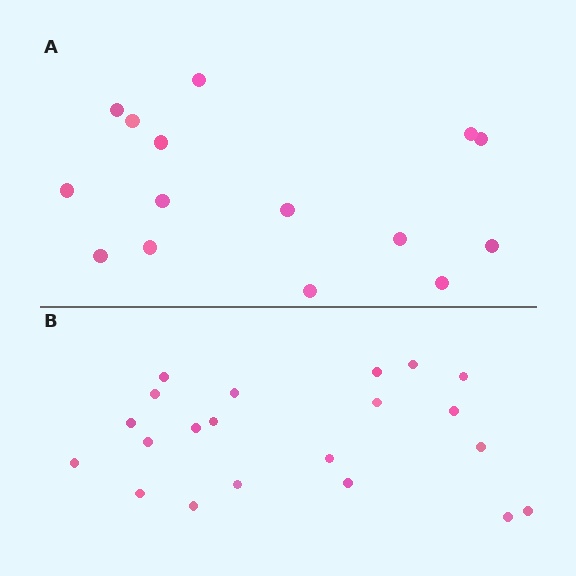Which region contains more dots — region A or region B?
Region B (the bottom region) has more dots.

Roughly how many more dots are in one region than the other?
Region B has about 6 more dots than region A.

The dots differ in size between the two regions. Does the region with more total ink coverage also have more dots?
No. Region A has more total ink coverage because its dots are larger, but region B actually contains more individual dots. Total area can be misleading — the number of items is what matters here.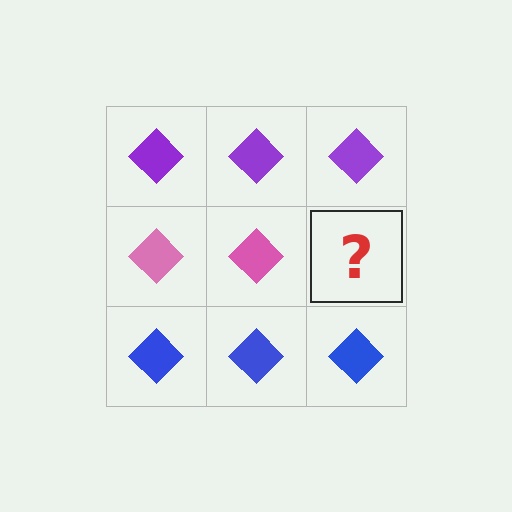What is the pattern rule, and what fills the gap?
The rule is that each row has a consistent color. The gap should be filled with a pink diamond.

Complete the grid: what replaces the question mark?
The question mark should be replaced with a pink diamond.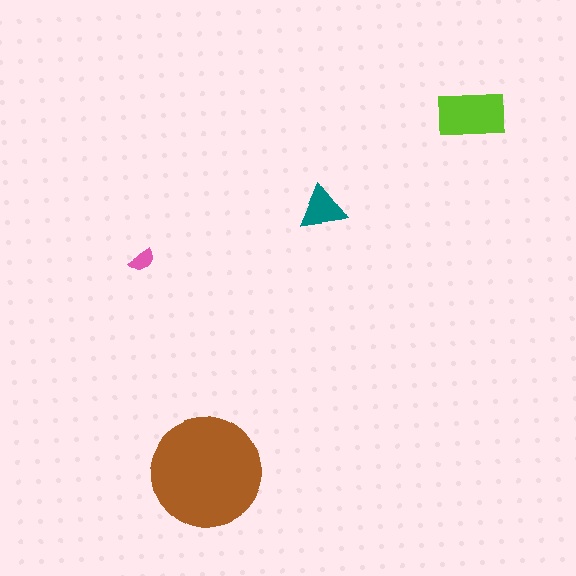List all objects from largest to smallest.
The brown circle, the lime rectangle, the teal triangle, the pink semicircle.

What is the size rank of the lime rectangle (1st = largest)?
2nd.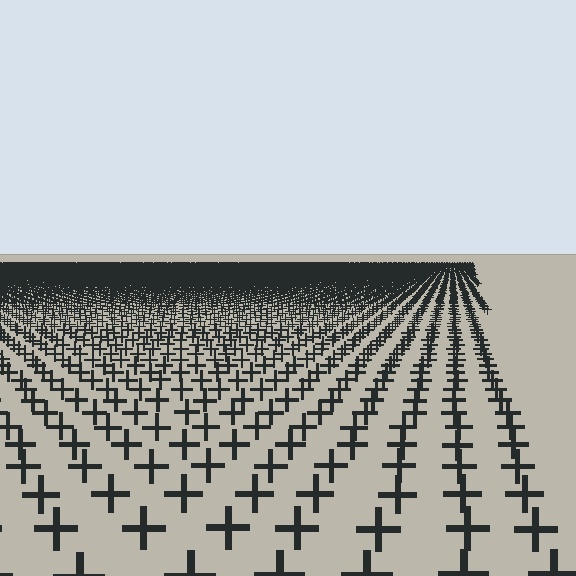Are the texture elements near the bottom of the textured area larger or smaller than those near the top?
Larger. Near the bottom, elements are closer to the viewer and appear at a bigger on-screen size.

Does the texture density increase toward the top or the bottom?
Density increases toward the top.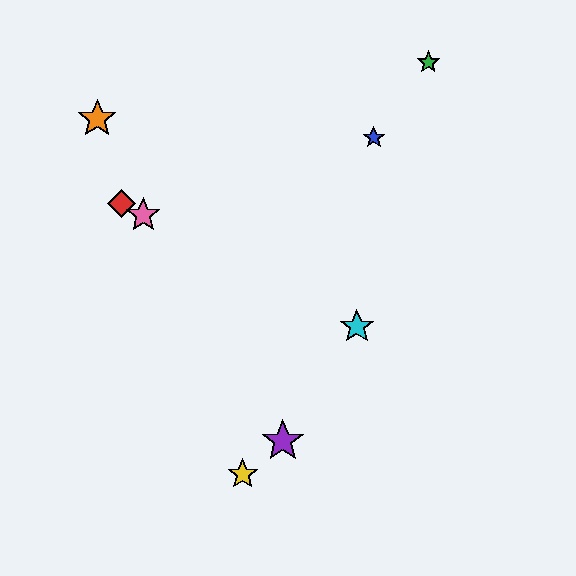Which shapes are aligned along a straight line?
The red diamond, the cyan star, the pink star are aligned along a straight line.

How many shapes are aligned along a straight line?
3 shapes (the red diamond, the cyan star, the pink star) are aligned along a straight line.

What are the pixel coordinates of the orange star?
The orange star is at (97, 119).